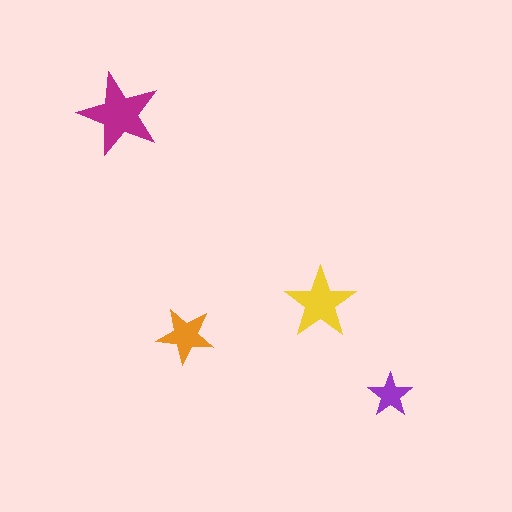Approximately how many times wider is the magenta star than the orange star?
About 1.5 times wider.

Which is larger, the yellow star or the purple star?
The yellow one.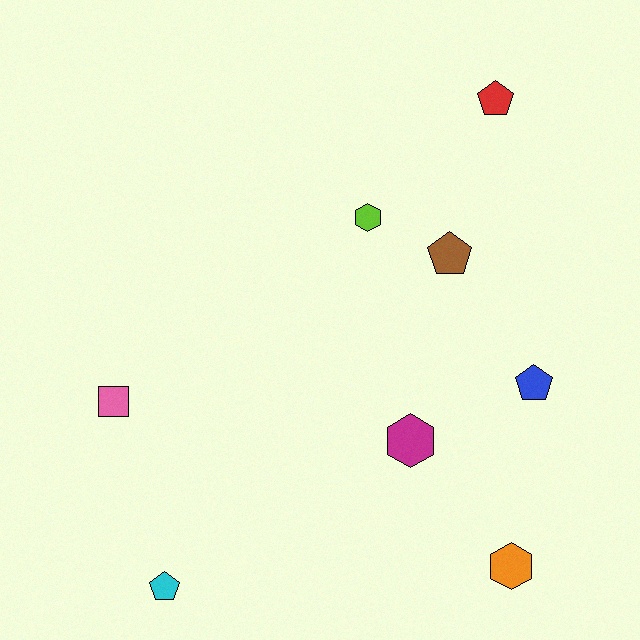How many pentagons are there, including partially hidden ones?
There are 4 pentagons.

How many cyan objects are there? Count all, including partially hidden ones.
There is 1 cyan object.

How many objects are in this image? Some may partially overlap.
There are 8 objects.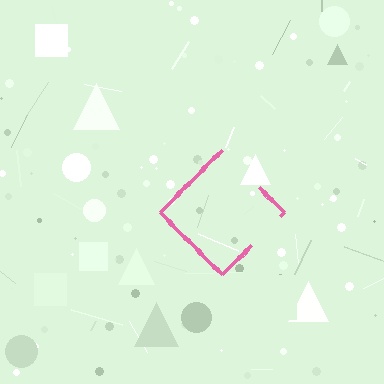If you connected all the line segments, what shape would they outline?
They would outline a diamond.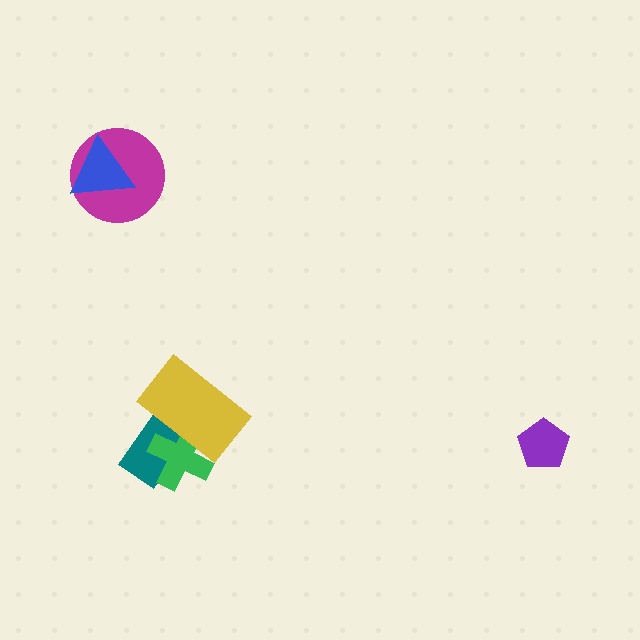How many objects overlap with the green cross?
2 objects overlap with the green cross.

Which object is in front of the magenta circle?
The blue triangle is in front of the magenta circle.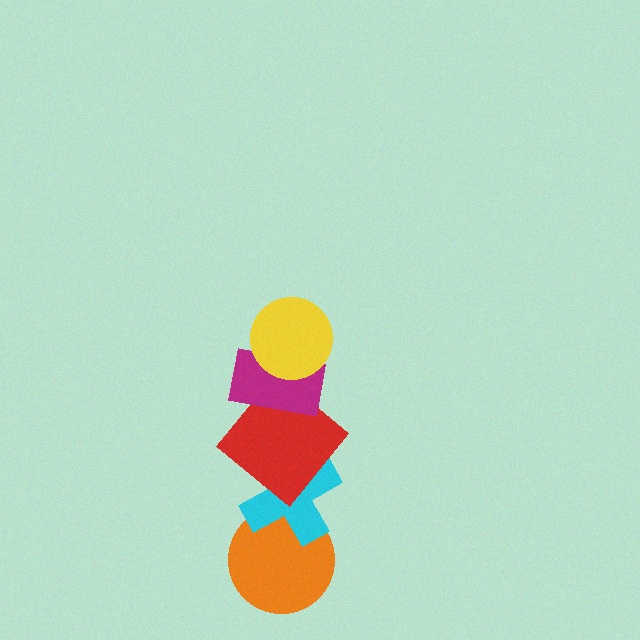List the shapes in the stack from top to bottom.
From top to bottom: the yellow circle, the magenta rectangle, the red diamond, the cyan cross, the orange circle.